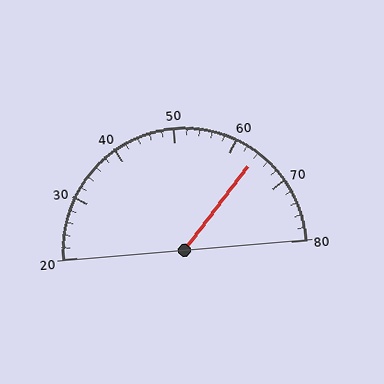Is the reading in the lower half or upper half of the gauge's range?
The reading is in the upper half of the range (20 to 80).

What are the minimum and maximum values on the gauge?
The gauge ranges from 20 to 80.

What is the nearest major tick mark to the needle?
The nearest major tick mark is 60.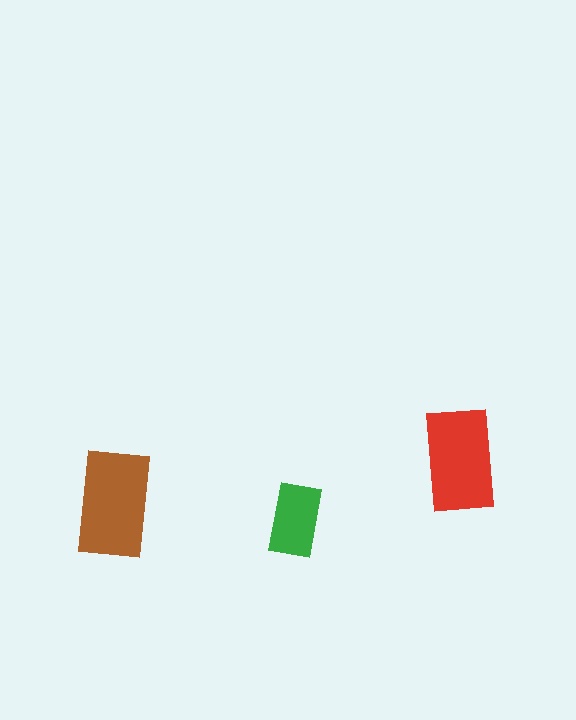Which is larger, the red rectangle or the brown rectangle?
The brown one.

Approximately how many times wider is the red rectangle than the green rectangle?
About 1.5 times wider.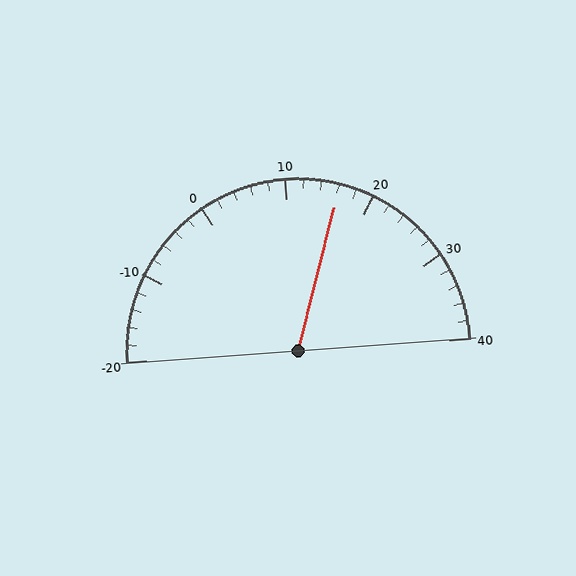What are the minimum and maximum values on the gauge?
The gauge ranges from -20 to 40.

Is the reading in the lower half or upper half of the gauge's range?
The reading is in the upper half of the range (-20 to 40).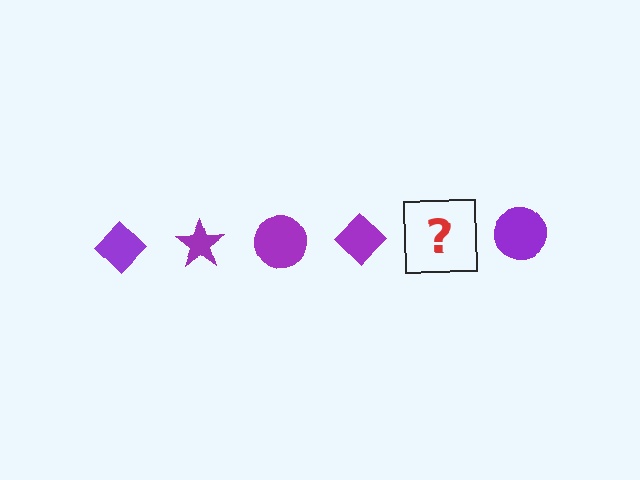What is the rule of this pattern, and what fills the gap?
The rule is that the pattern cycles through diamond, star, circle shapes in purple. The gap should be filled with a purple star.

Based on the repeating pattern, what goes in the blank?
The blank should be a purple star.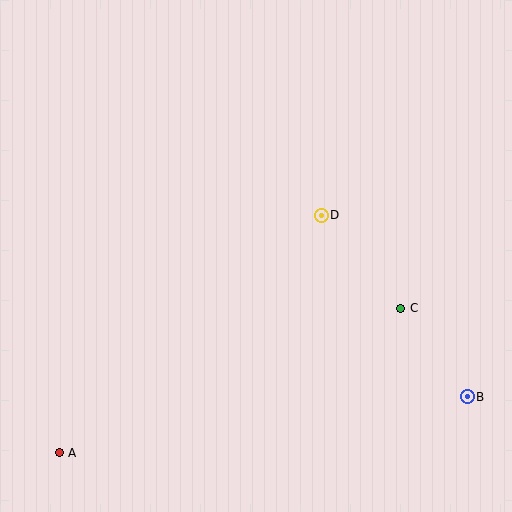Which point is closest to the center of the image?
Point D at (321, 215) is closest to the center.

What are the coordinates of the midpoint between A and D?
The midpoint between A and D is at (190, 334).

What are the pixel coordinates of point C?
Point C is at (401, 308).